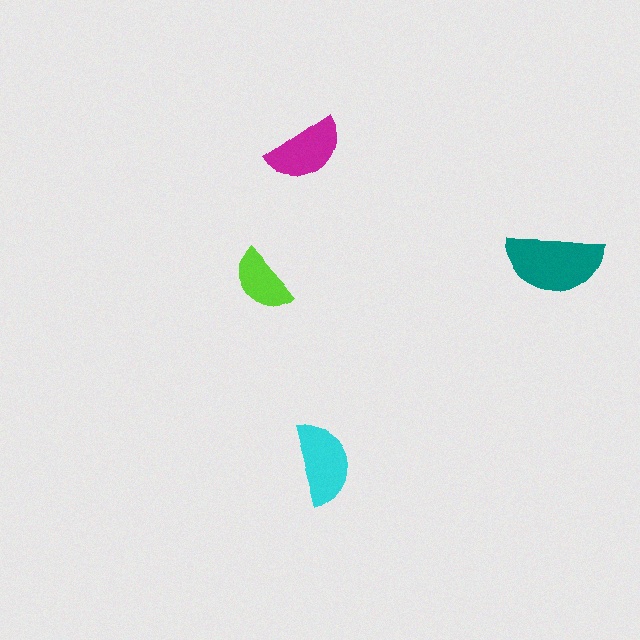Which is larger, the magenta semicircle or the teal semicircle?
The teal one.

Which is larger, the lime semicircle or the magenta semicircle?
The magenta one.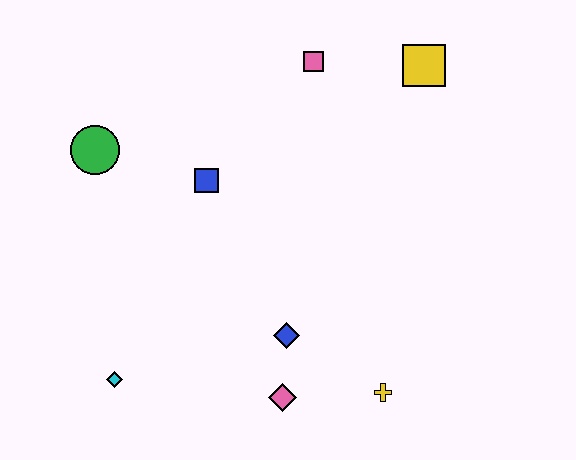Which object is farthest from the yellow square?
The cyan diamond is farthest from the yellow square.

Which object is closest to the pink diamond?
The blue diamond is closest to the pink diamond.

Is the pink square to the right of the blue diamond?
Yes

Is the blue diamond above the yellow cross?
Yes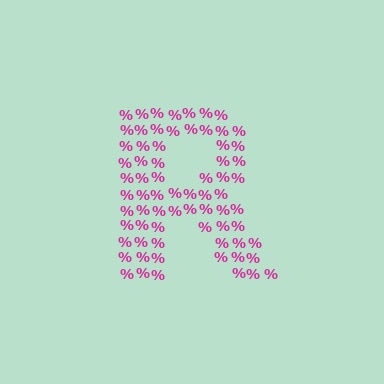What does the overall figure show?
The overall figure shows the letter R.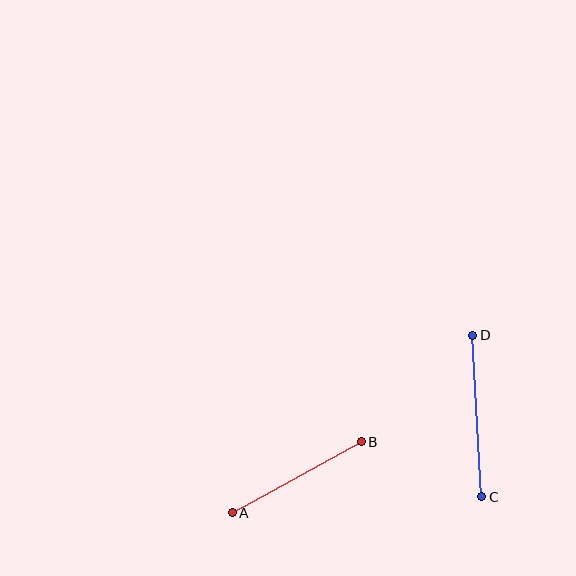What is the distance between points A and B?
The distance is approximately 148 pixels.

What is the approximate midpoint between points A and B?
The midpoint is at approximately (297, 477) pixels.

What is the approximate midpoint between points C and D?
The midpoint is at approximately (477, 416) pixels.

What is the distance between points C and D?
The distance is approximately 162 pixels.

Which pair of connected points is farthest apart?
Points C and D are farthest apart.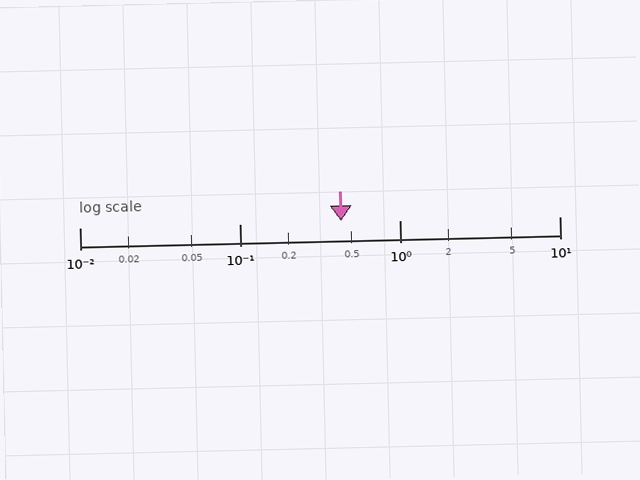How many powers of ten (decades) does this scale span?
The scale spans 3 decades, from 0.01 to 10.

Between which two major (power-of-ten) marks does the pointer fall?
The pointer is between 0.1 and 1.